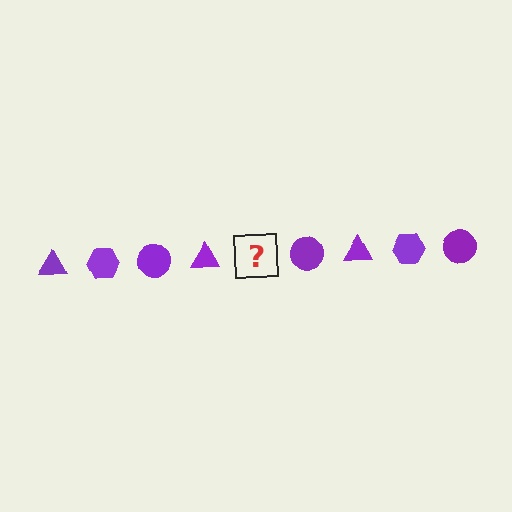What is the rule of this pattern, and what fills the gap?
The rule is that the pattern cycles through triangle, hexagon, circle shapes in purple. The gap should be filled with a purple hexagon.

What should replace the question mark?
The question mark should be replaced with a purple hexagon.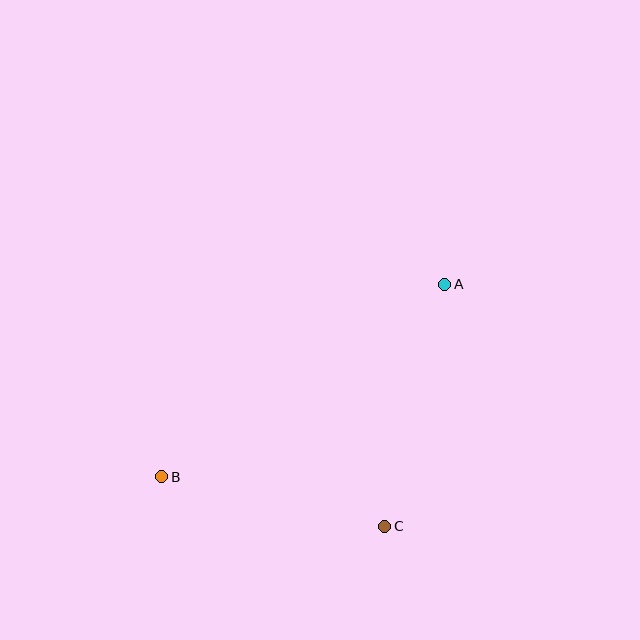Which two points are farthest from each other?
Points A and B are farthest from each other.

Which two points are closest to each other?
Points B and C are closest to each other.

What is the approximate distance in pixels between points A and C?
The distance between A and C is approximately 249 pixels.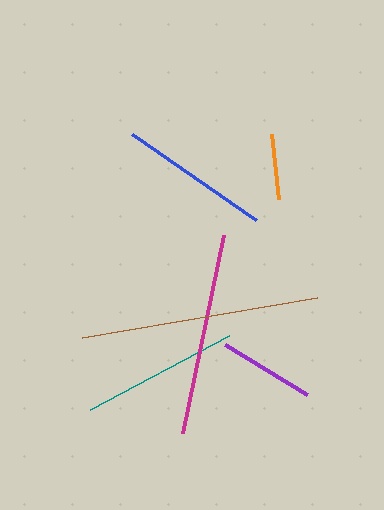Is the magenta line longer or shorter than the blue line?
The magenta line is longer than the blue line.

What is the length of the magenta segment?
The magenta segment is approximately 202 pixels long.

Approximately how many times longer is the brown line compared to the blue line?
The brown line is approximately 1.6 times the length of the blue line.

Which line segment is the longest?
The brown line is the longest at approximately 238 pixels.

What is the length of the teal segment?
The teal segment is approximately 158 pixels long.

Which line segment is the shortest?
The orange line is the shortest at approximately 65 pixels.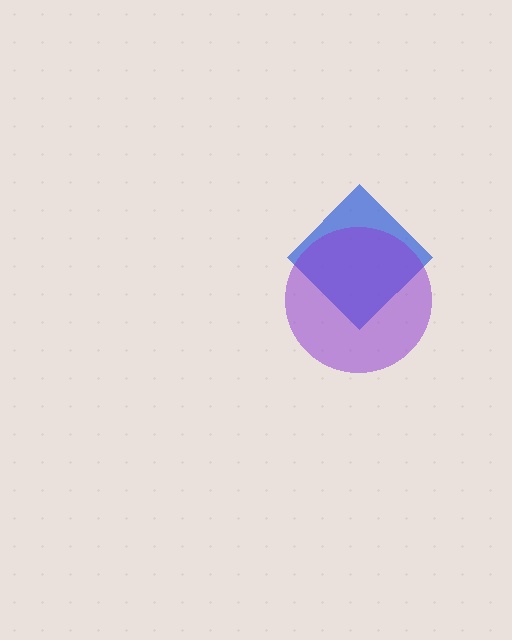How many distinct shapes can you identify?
There are 2 distinct shapes: a blue diamond, a purple circle.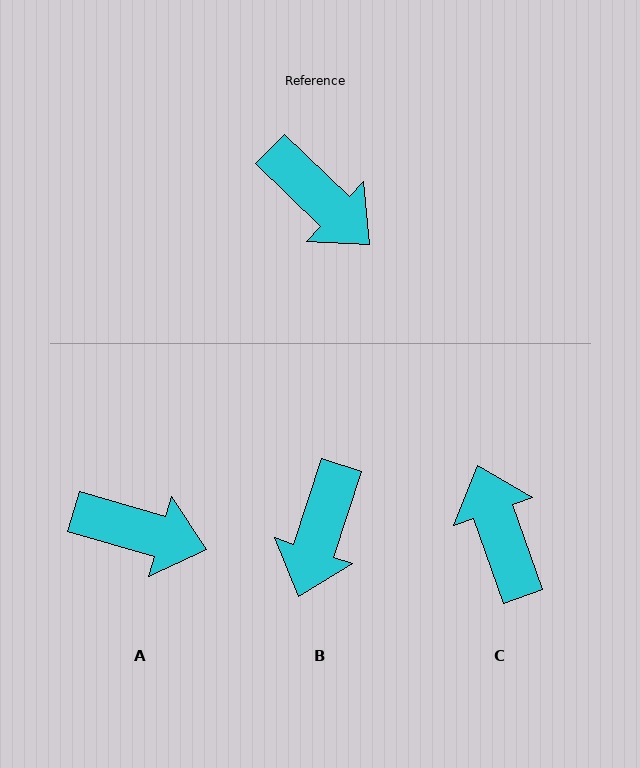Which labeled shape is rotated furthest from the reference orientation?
C, about 153 degrees away.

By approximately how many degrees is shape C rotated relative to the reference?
Approximately 153 degrees counter-clockwise.